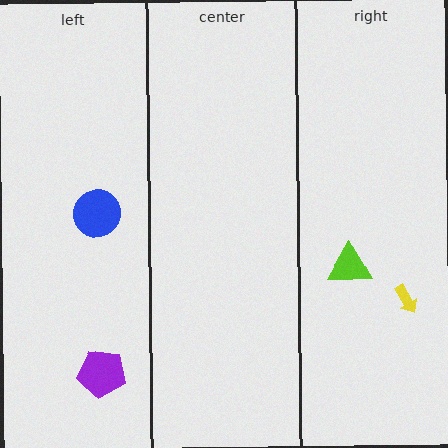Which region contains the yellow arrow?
The right region.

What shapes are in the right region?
The yellow arrow, the lime triangle.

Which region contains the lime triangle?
The right region.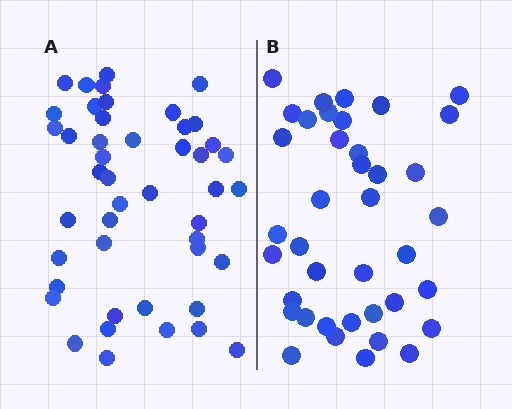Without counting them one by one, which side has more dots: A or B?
Region A (the left region) has more dots.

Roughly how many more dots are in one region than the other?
Region A has roughly 8 or so more dots than region B.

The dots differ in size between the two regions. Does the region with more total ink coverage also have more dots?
No. Region B has more total ink coverage because its dots are larger, but region A actually contains more individual dots. Total area can be misleading — the number of items is what matters here.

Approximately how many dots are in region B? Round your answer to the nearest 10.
About 40 dots. (The exact count is 39, which rounds to 40.)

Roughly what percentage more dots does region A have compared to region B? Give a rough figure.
About 20% more.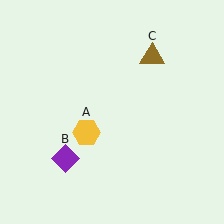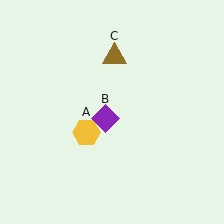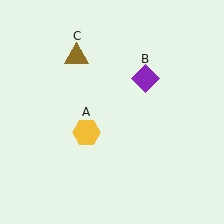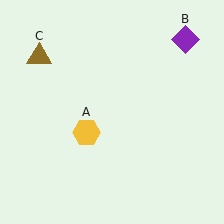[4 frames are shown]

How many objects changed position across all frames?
2 objects changed position: purple diamond (object B), brown triangle (object C).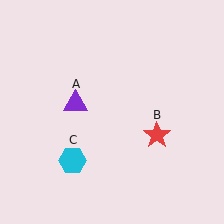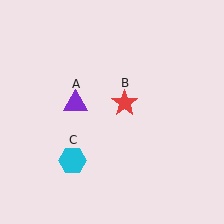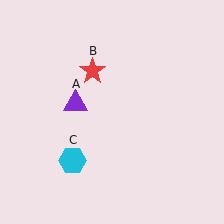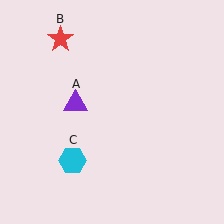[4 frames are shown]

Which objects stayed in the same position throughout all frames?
Purple triangle (object A) and cyan hexagon (object C) remained stationary.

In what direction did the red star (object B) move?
The red star (object B) moved up and to the left.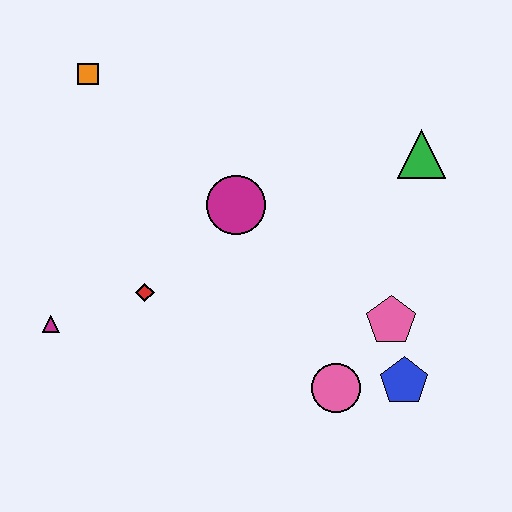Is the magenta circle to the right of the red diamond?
Yes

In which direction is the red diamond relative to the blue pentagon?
The red diamond is to the left of the blue pentagon.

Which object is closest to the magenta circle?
The red diamond is closest to the magenta circle.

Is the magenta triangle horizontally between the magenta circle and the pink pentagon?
No